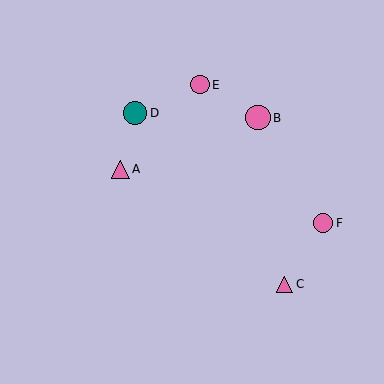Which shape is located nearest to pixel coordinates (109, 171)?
The pink triangle (labeled A) at (120, 169) is nearest to that location.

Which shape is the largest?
The pink circle (labeled B) is the largest.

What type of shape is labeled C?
Shape C is a pink triangle.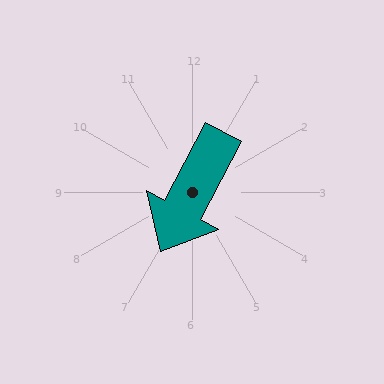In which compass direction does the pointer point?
Southwest.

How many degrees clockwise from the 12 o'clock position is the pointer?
Approximately 208 degrees.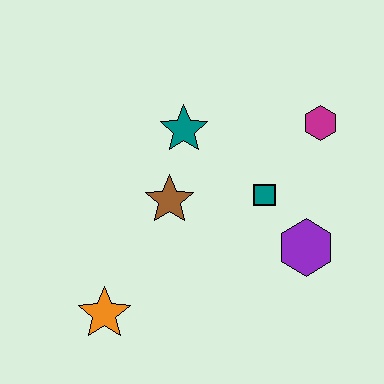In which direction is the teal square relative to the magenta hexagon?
The teal square is below the magenta hexagon.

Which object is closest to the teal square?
The purple hexagon is closest to the teal square.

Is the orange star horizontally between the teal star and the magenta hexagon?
No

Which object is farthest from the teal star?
The orange star is farthest from the teal star.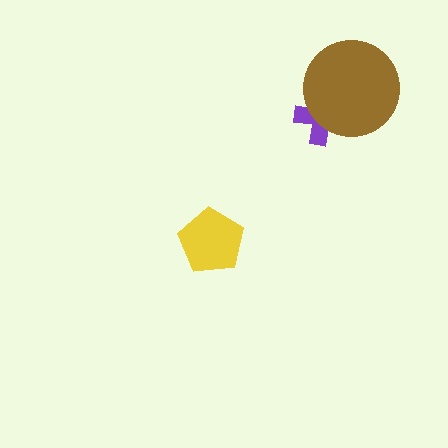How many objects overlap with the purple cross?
1 object overlaps with the purple cross.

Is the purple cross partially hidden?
Yes, it is partially covered by another shape.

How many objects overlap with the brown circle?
1 object overlaps with the brown circle.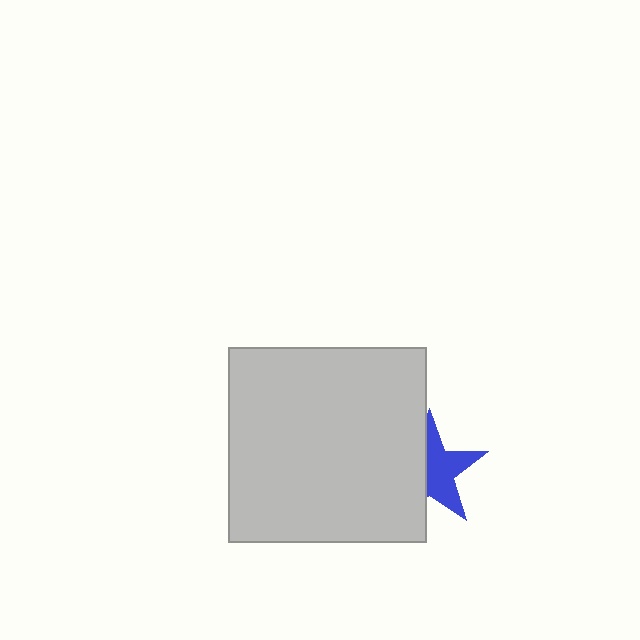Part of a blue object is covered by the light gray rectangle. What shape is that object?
It is a star.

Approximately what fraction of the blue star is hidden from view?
Roughly 45% of the blue star is hidden behind the light gray rectangle.